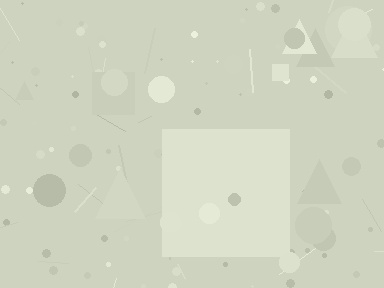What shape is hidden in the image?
A square is hidden in the image.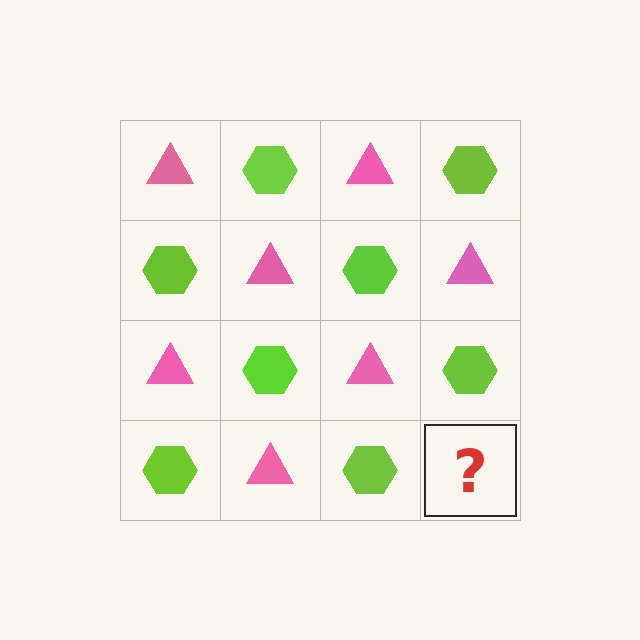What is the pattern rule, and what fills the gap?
The rule is that it alternates pink triangle and lime hexagon in a checkerboard pattern. The gap should be filled with a pink triangle.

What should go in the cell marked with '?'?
The missing cell should contain a pink triangle.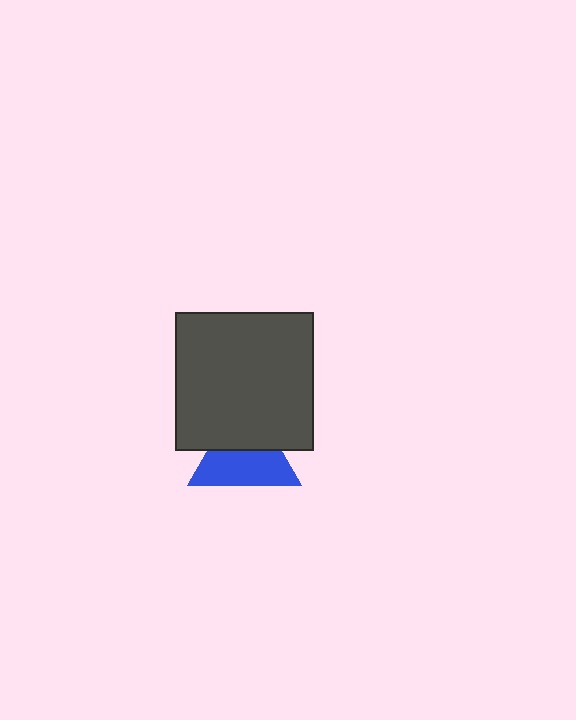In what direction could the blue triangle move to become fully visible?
The blue triangle could move down. That would shift it out from behind the dark gray square entirely.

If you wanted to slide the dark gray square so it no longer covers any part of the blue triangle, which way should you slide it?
Slide it up — that is the most direct way to separate the two shapes.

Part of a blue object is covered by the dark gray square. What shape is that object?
It is a triangle.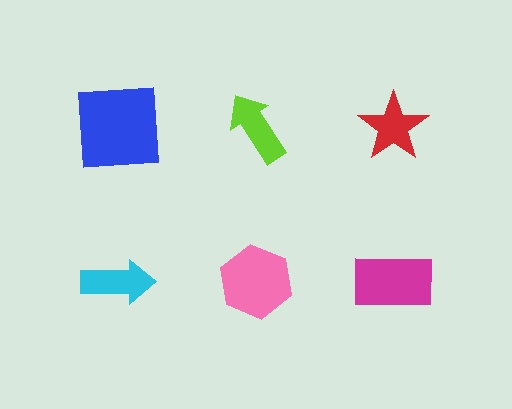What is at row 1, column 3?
A red star.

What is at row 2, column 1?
A cyan arrow.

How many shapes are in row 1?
3 shapes.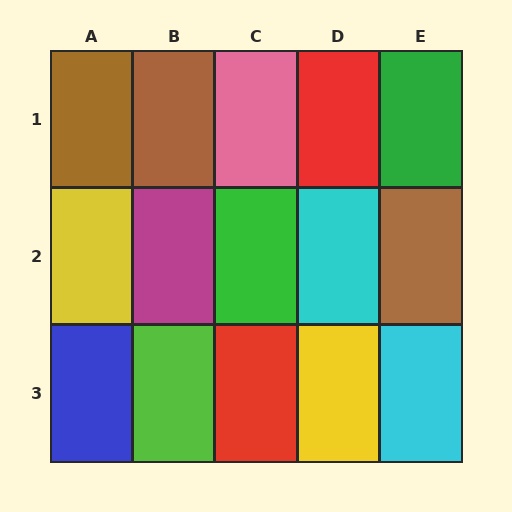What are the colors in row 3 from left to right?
Blue, lime, red, yellow, cyan.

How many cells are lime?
1 cell is lime.